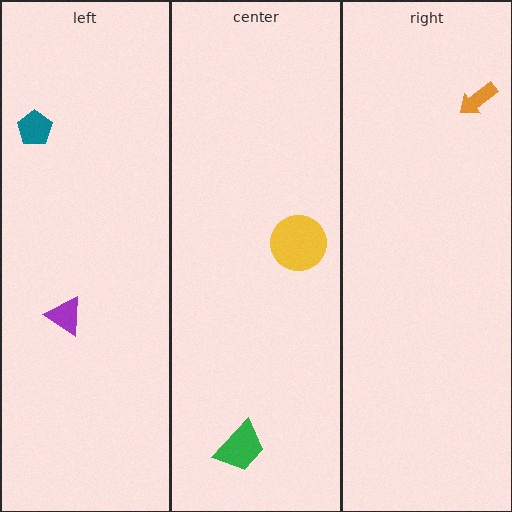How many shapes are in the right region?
1.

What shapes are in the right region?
The orange arrow.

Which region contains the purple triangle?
The left region.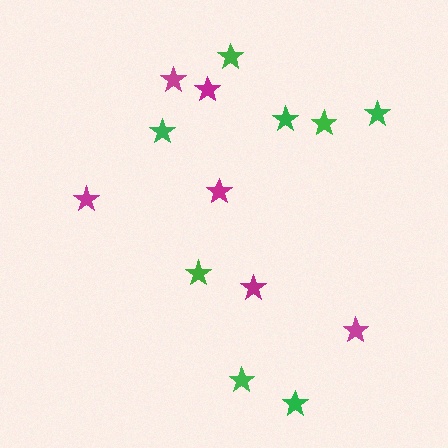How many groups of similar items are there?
There are 2 groups: one group of green stars (8) and one group of magenta stars (6).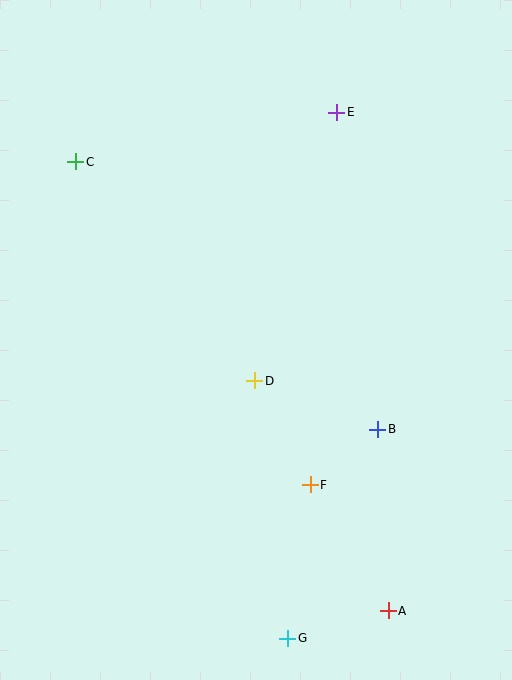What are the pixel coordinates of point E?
Point E is at (337, 112).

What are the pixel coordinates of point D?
Point D is at (255, 381).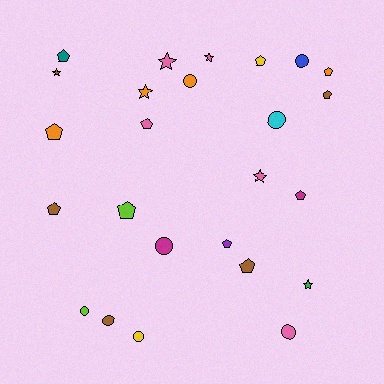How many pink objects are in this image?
There are 5 pink objects.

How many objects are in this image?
There are 25 objects.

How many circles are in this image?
There are 8 circles.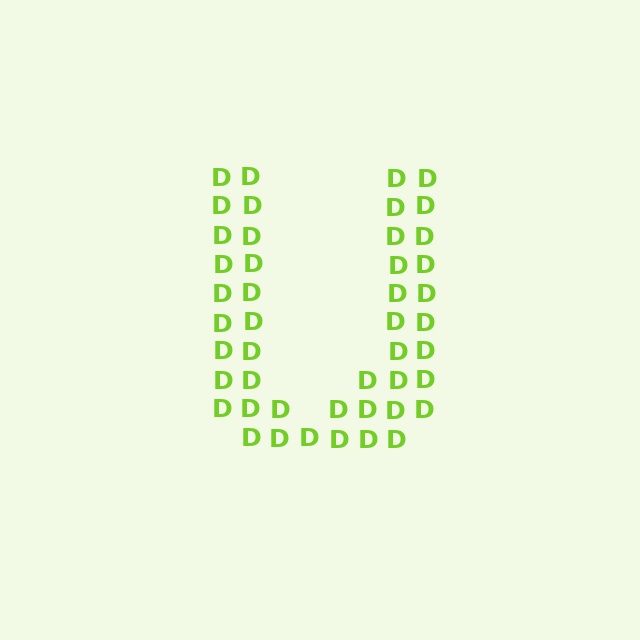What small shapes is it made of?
It is made of small letter D's.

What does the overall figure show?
The overall figure shows the letter U.